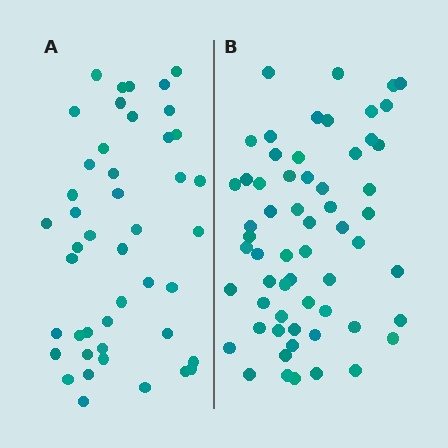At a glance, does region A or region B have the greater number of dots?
Region B (the right region) has more dots.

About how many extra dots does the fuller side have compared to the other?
Region B has approximately 15 more dots than region A.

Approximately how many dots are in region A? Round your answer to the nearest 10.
About 40 dots. (The exact count is 45, which rounds to 40.)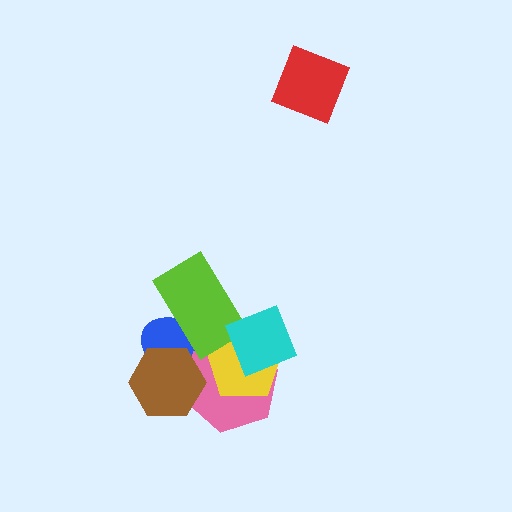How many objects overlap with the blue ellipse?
4 objects overlap with the blue ellipse.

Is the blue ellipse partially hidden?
Yes, it is partially covered by another shape.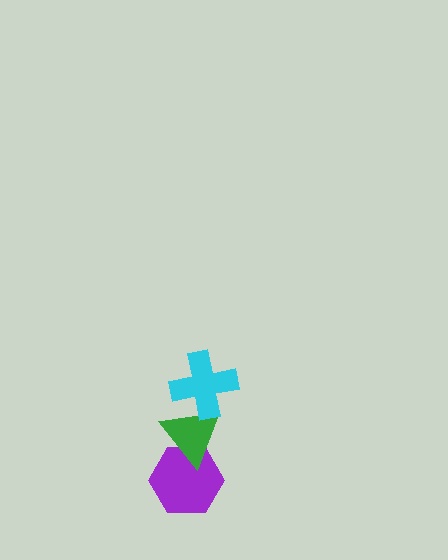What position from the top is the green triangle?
The green triangle is 2nd from the top.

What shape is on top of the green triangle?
The cyan cross is on top of the green triangle.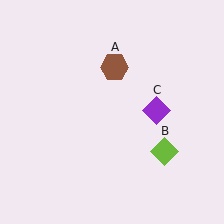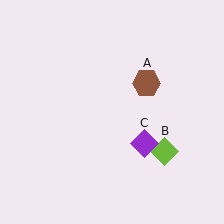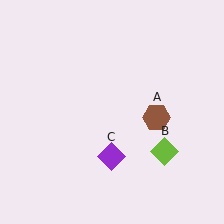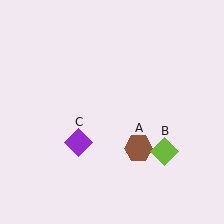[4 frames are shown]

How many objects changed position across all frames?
2 objects changed position: brown hexagon (object A), purple diamond (object C).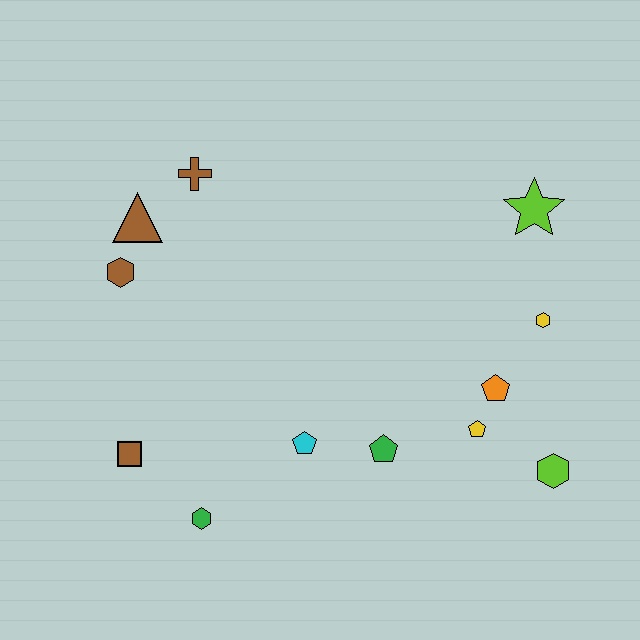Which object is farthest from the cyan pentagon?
The lime star is farthest from the cyan pentagon.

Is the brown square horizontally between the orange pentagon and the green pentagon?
No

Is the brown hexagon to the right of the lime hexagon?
No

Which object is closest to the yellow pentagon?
The orange pentagon is closest to the yellow pentagon.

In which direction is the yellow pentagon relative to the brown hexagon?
The yellow pentagon is to the right of the brown hexagon.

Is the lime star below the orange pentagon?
No